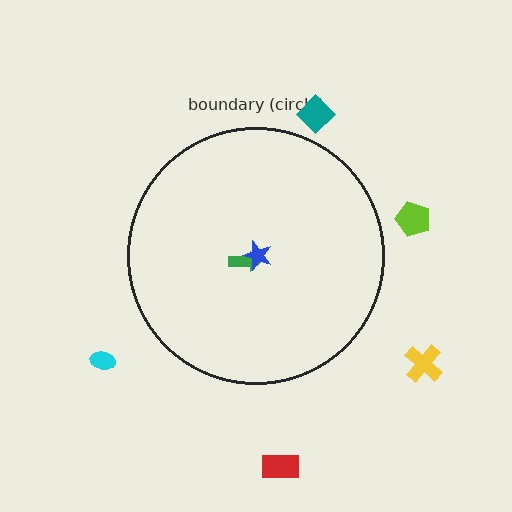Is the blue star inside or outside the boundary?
Inside.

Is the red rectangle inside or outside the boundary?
Outside.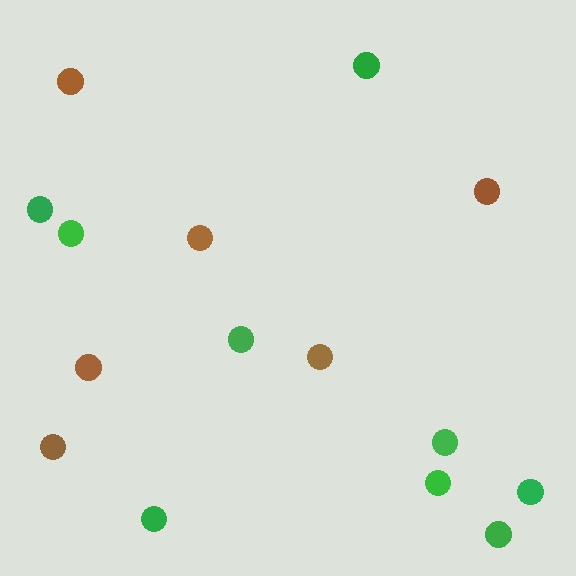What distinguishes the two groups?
There are 2 groups: one group of green circles (9) and one group of brown circles (6).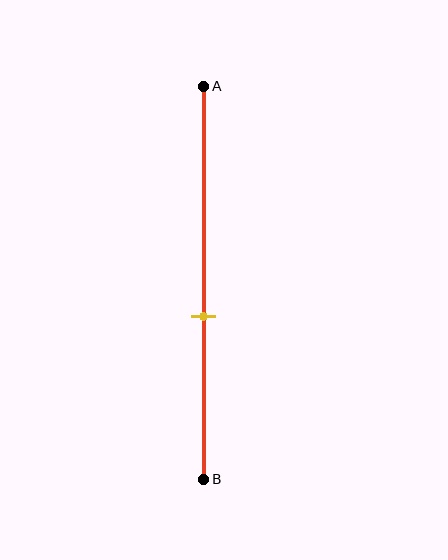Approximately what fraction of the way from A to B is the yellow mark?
The yellow mark is approximately 60% of the way from A to B.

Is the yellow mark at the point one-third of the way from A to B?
No, the mark is at about 60% from A, not at the 33% one-third point.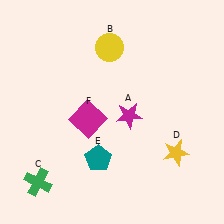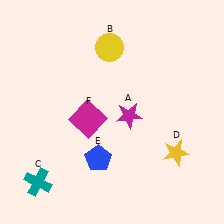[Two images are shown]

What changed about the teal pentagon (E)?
In Image 1, E is teal. In Image 2, it changed to blue.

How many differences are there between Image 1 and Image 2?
There are 2 differences between the two images.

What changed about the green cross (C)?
In Image 1, C is green. In Image 2, it changed to teal.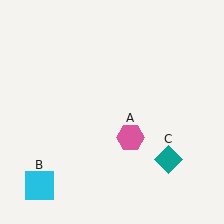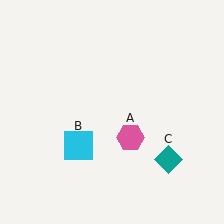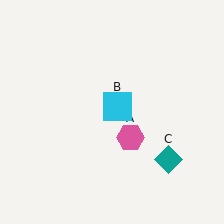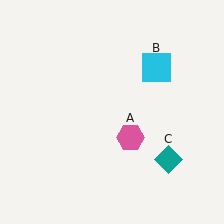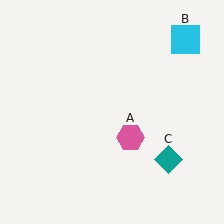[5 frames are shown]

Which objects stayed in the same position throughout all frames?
Pink hexagon (object A) and teal diamond (object C) remained stationary.